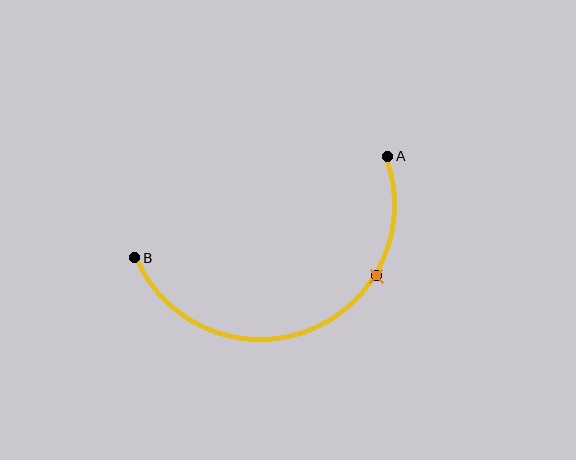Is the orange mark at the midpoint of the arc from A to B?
No. The orange mark lies on the arc but is closer to endpoint A. The arc midpoint would be at the point on the curve equidistant along the arc from both A and B.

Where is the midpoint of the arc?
The arc midpoint is the point on the curve farthest from the straight line joining A and B. It sits below that line.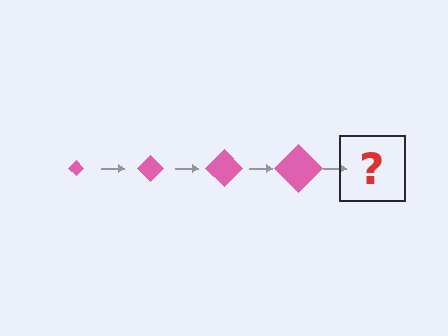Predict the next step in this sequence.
The next step is a pink diamond, larger than the previous one.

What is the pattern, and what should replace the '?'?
The pattern is that the diamond gets progressively larger each step. The '?' should be a pink diamond, larger than the previous one.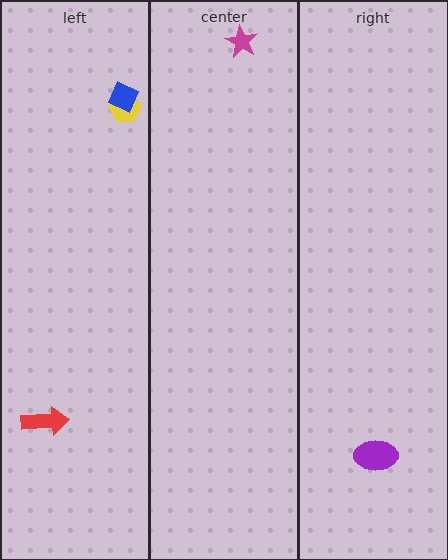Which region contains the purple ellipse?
The right region.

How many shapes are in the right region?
1.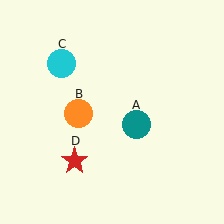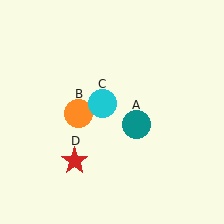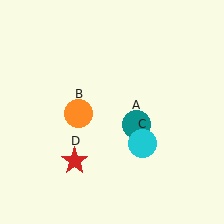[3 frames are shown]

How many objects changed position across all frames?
1 object changed position: cyan circle (object C).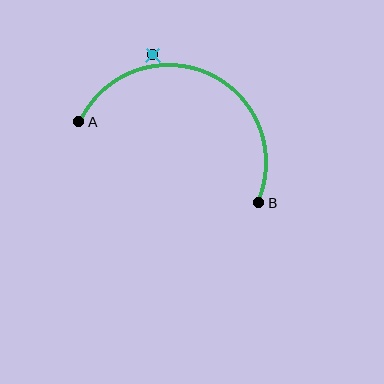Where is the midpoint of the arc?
The arc midpoint is the point on the curve farthest from the straight line joining A and B. It sits above that line.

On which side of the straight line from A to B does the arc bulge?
The arc bulges above the straight line connecting A and B.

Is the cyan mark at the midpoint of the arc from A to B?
No — the cyan mark does not lie on the arc at all. It sits slightly outside the curve.